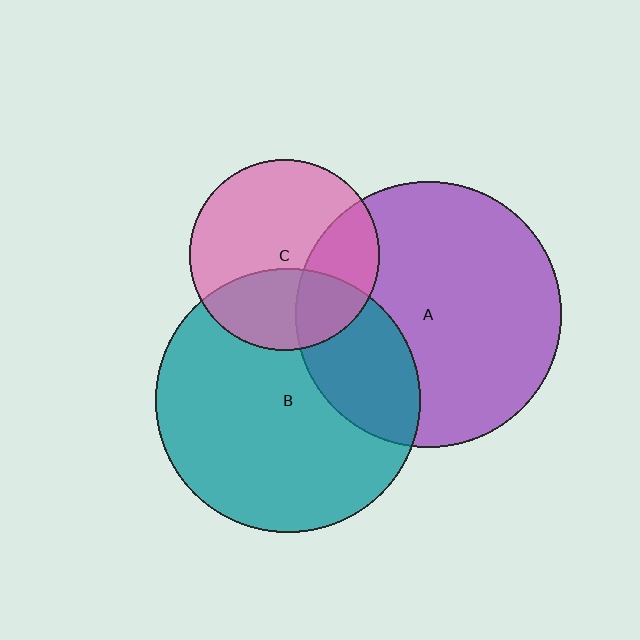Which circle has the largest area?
Circle A (purple).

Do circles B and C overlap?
Yes.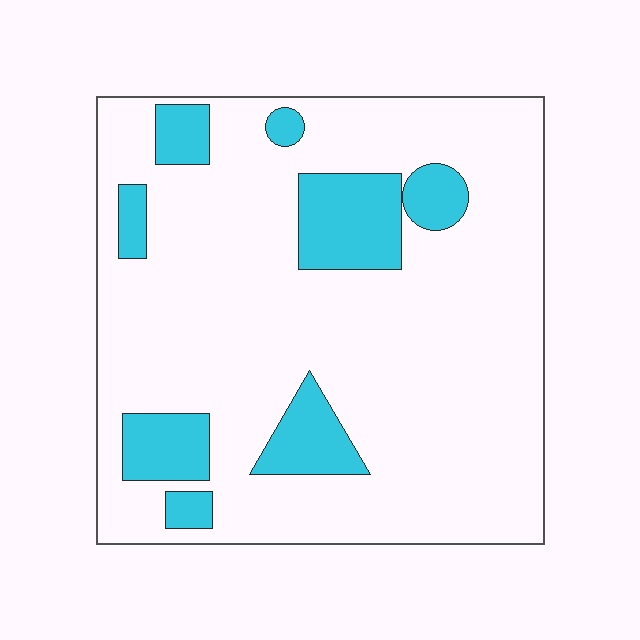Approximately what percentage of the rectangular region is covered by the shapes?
Approximately 15%.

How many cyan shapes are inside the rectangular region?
8.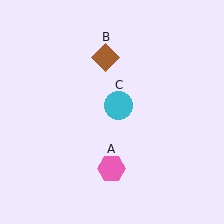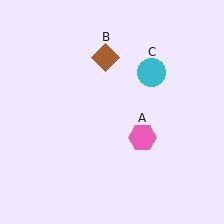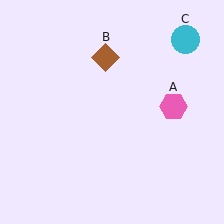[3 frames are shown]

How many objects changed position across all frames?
2 objects changed position: pink hexagon (object A), cyan circle (object C).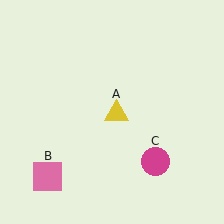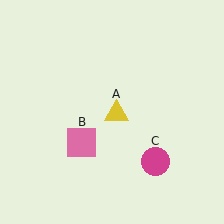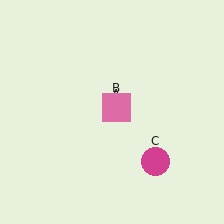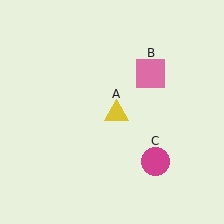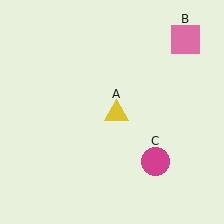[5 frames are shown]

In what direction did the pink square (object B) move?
The pink square (object B) moved up and to the right.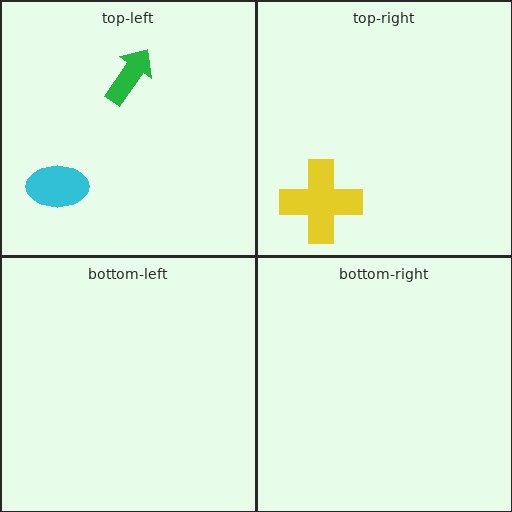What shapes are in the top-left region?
The cyan ellipse, the green arrow.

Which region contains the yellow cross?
The top-right region.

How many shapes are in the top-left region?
2.